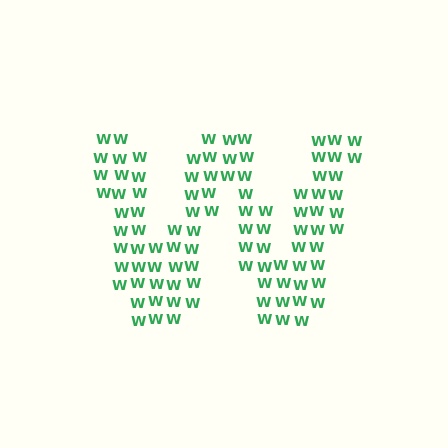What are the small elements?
The small elements are letter W's.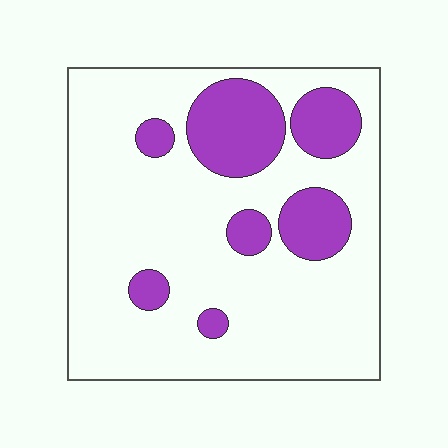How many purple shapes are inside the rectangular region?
7.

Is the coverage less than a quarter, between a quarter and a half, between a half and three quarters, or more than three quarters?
Less than a quarter.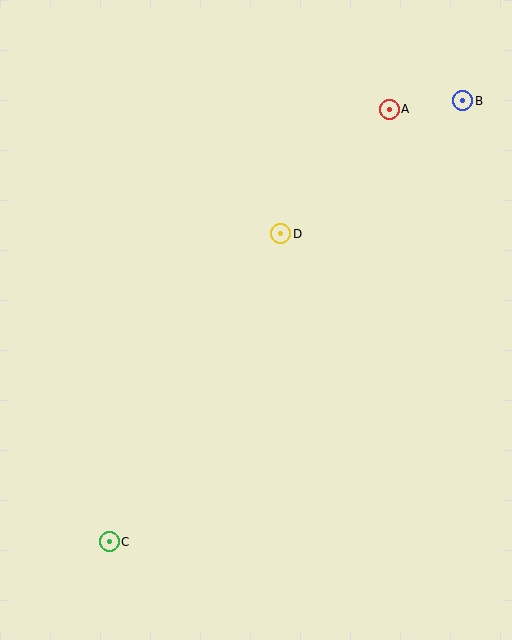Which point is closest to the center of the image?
Point D at (281, 234) is closest to the center.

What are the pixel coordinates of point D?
Point D is at (281, 234).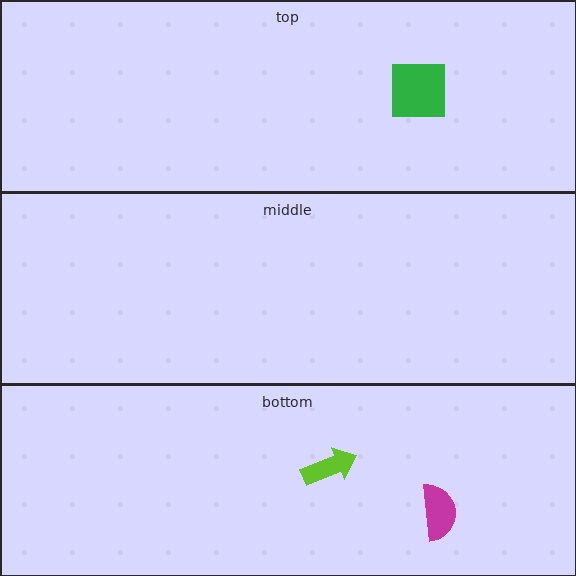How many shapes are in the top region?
1.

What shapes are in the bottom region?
The lime arrow, the magenta semicircle.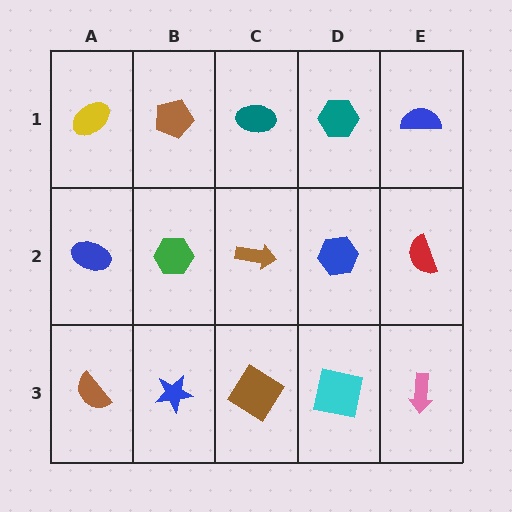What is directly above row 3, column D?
A blue hexagon.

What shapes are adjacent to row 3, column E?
A red semicircle (row 2, column E), a cyan square (row 3, column D).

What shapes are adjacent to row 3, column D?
A blue hexagon (row 2, column D), a brown diamond (row 3, column C), a pink arrow (row 3, column E).